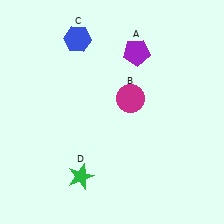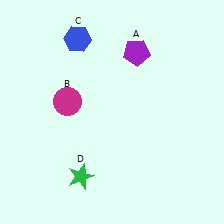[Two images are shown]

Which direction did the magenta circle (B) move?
The magenta circle (B) moved left.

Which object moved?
The magenta circle (B) moved left.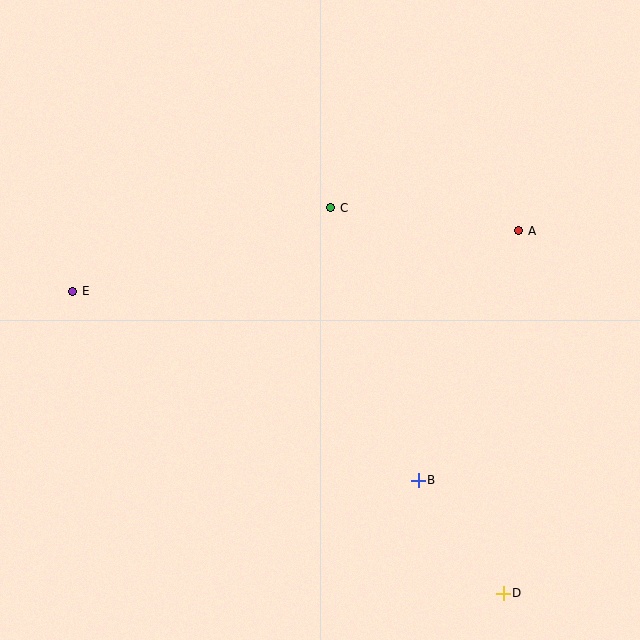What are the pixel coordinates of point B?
Point B is at (418, 480).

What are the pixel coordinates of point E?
Point E is at (73, 291).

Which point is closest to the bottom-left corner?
Point E is closest to the bottom-left corner.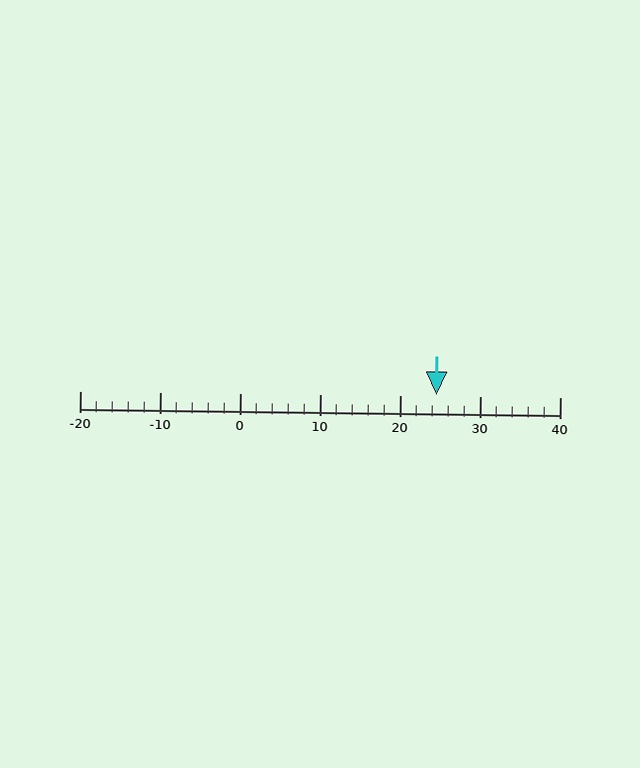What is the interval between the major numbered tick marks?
The major tick marks are spaced 10 units apart.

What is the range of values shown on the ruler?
The ruler shows values from -20 to 40.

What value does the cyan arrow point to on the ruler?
The cyan arrow points to approximately 25.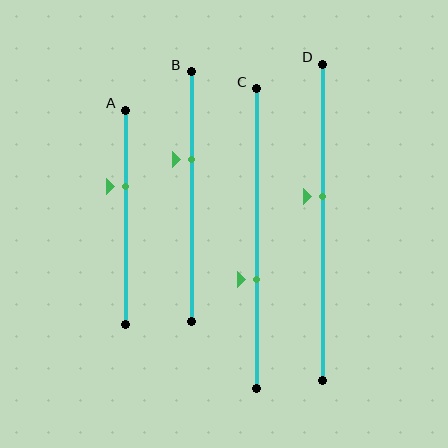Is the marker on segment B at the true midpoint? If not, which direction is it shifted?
No, the marker on segment B is shifted upward by about 15% of the segment length.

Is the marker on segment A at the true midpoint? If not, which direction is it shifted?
No, the marker on segment A is shifted upward by about 14% of the segment length.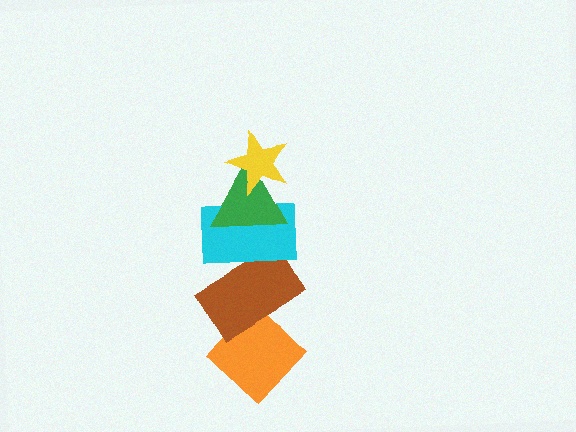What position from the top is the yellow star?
The yellow star is 1st from the top.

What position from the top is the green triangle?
The green triangle is 2nd from the top.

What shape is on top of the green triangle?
The yellow star is on top of the green triangle.